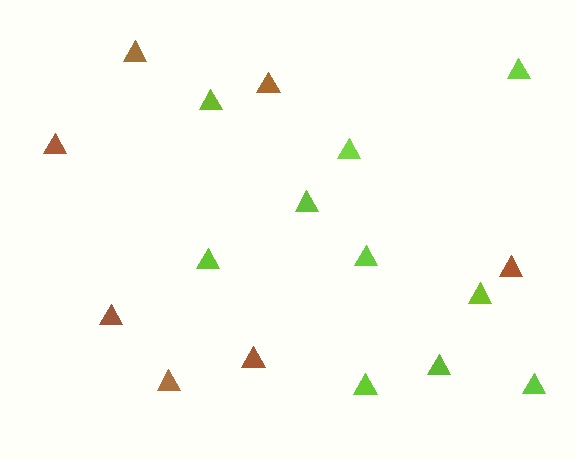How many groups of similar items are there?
There are 2 groups: one group of brown triangles (7) and one group of lime triangles (10).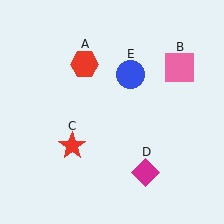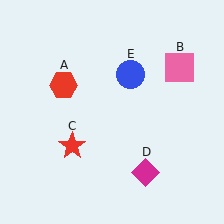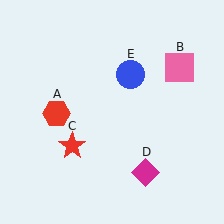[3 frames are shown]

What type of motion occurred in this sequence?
The red hexagon (object A) rotated counterclockwise around the center of the scene.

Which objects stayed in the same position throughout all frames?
Pink square (object B) and red star (object C) and magenta diamond (object D) and blue circle (object E) remained stationary.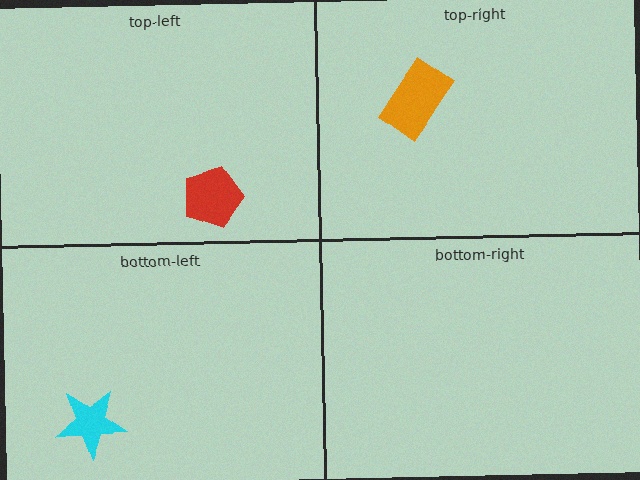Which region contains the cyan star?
The bottom-left region.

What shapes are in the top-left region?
The red pentagon.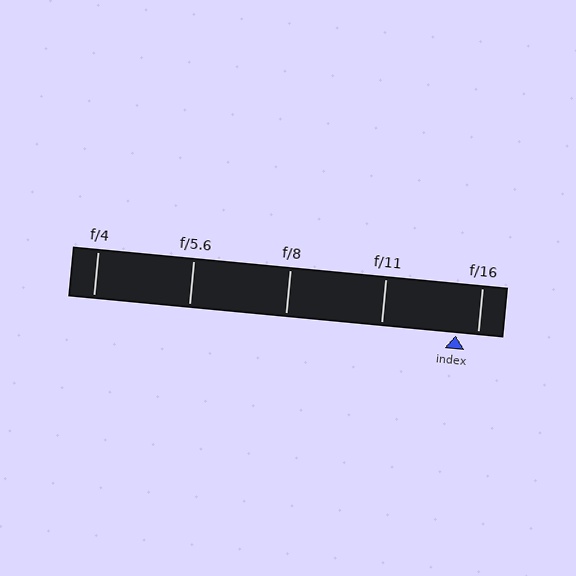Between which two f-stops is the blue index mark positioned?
The index mark is between f/11 and f/16.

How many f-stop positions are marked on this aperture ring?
There are 5 f-stop positions marked.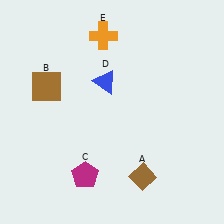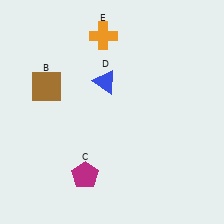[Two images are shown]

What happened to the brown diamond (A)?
The brown diamond (A) was removed in Image 2. It was in the bottom-right area of Image 1.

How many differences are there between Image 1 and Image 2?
There is 1 difference between the two images.